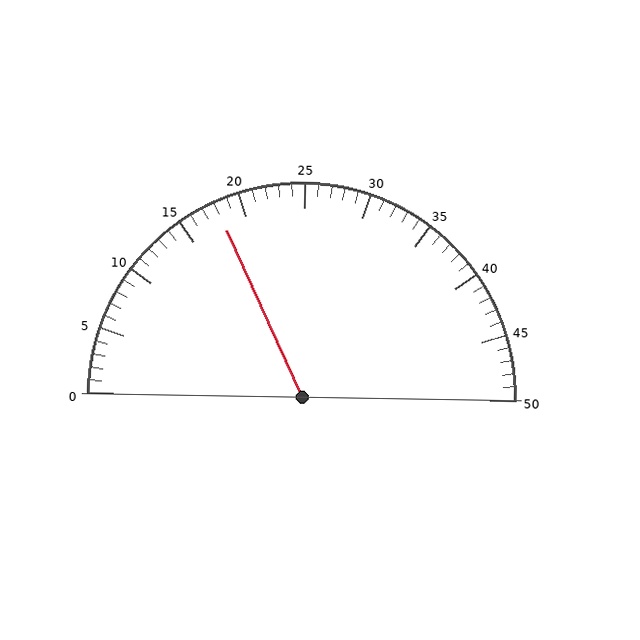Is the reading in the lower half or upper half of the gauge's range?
The reading is in the lower half of the range (0 to 50).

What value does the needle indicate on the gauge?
The needle indicates approximately 18.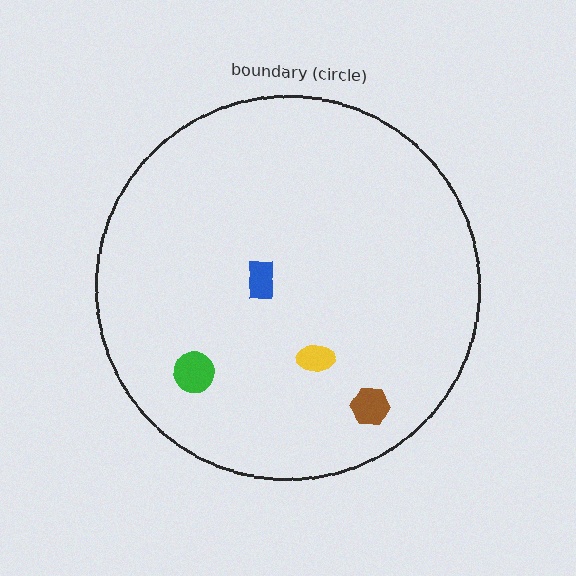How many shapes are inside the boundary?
4 inside, 0 outside.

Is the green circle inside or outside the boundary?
Inside.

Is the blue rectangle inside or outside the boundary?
Inside.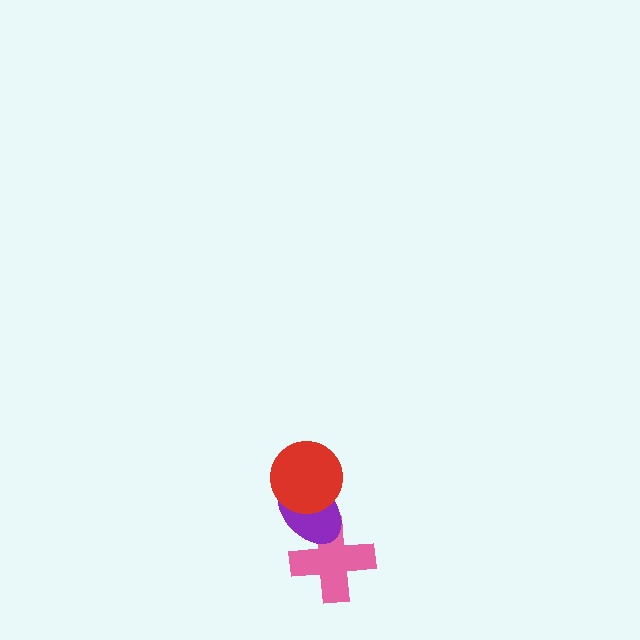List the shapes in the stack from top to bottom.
From top to bottom: the red circle, the purple ellipse, the pink cross.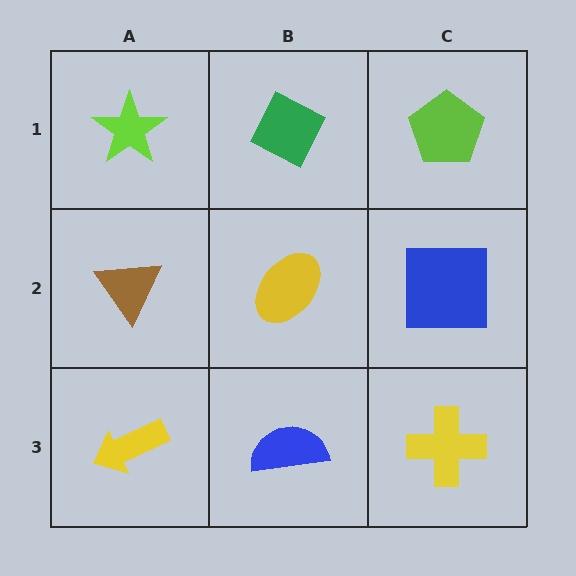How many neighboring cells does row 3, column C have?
2.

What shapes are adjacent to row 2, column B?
A green diamond (row 1, column B), a blue semicircle (row 3, column B), a brown triangle (row 2, column A), a blue square (row 2, column C).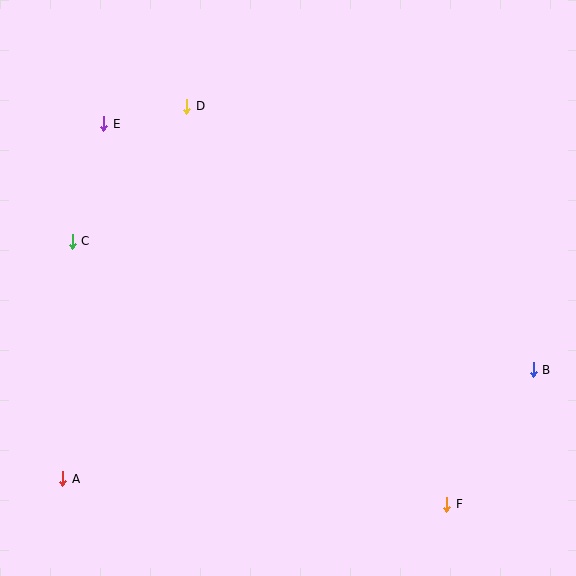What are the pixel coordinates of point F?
Point F is at (447, 504).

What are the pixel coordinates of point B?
Point B is at (533, 370).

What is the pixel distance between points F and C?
The distance between F and C is 458 pixels.